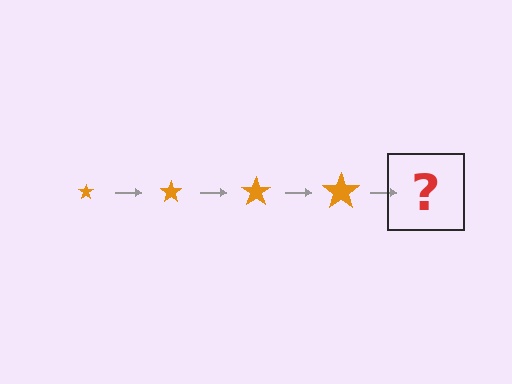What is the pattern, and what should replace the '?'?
The pattern is that the star gets progressively larger each step. The '?' should be an orange star, larger than the previous one.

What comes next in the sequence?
The next element should be an orange star, larger than the previous one.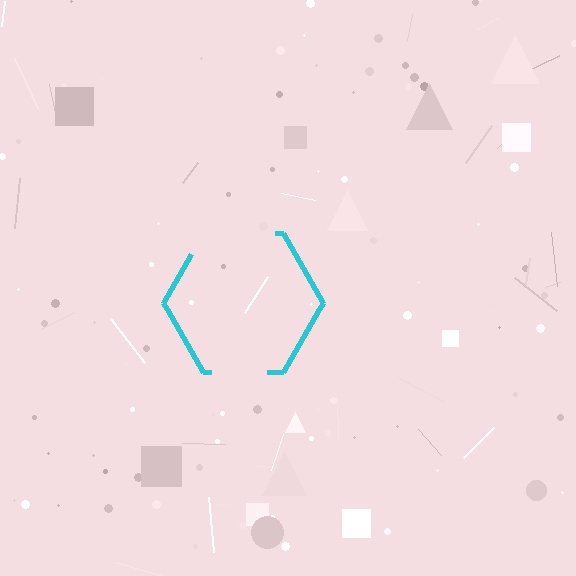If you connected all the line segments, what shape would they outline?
They would outline a hexagon.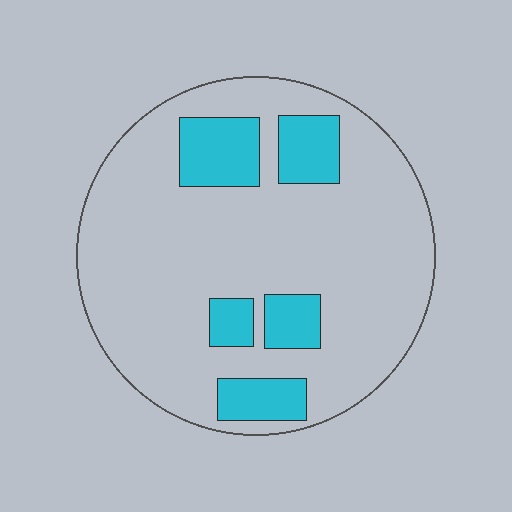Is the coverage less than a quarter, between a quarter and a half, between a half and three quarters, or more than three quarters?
Less than a quarter.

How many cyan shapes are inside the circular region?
5.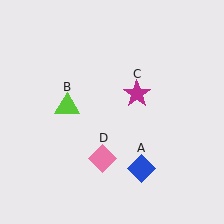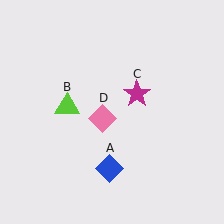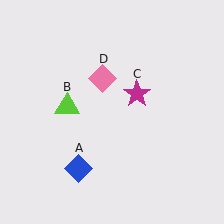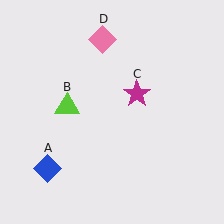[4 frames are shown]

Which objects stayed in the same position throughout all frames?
Lime triangle (object B) and magenta star (object C) remained stationary.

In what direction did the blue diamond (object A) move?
The blue diamond (object A) moved left.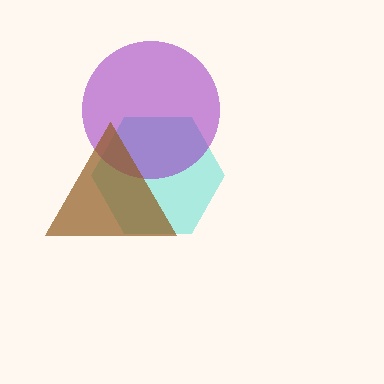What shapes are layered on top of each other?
The layered shapes are: a cyan hexagon, a purple circle, a brown triangle.